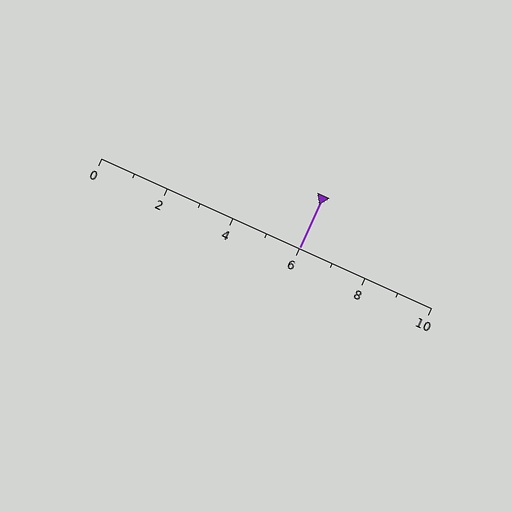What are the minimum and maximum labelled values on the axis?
The axis runs from 0 to 10.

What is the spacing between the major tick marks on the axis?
The major ticks are spaced 2 apart.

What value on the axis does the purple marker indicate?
The marker indicates approximately 6.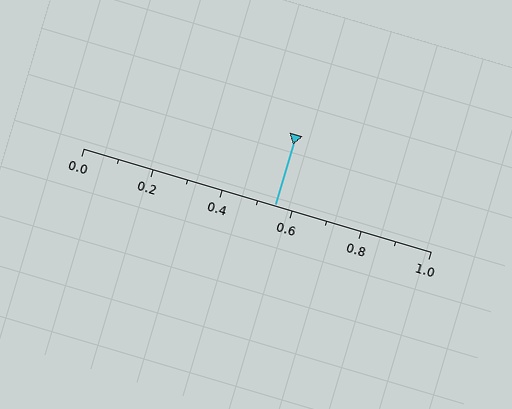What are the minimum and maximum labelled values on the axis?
The axis runs from 0.0 to 1.0.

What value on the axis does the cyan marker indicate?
The marker indicates approximately 0.55.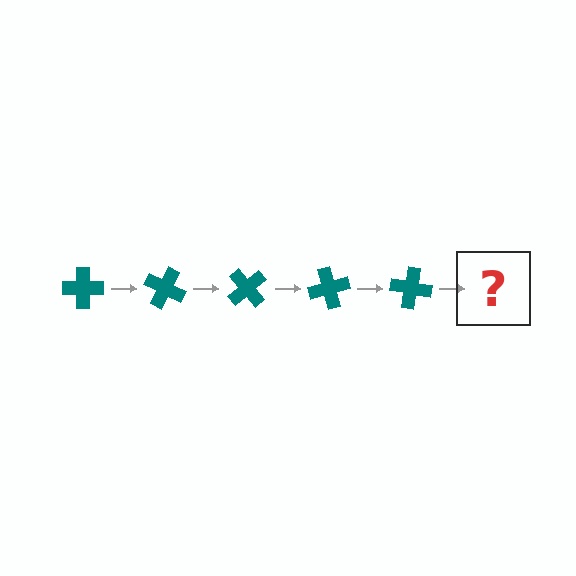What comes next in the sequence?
The next element should be a teal cross rotated 125 degrees.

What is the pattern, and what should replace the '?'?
The pattern is that the cross rotates 25 degrees each step. The '?' should be a teal cross rotated 125 degrees.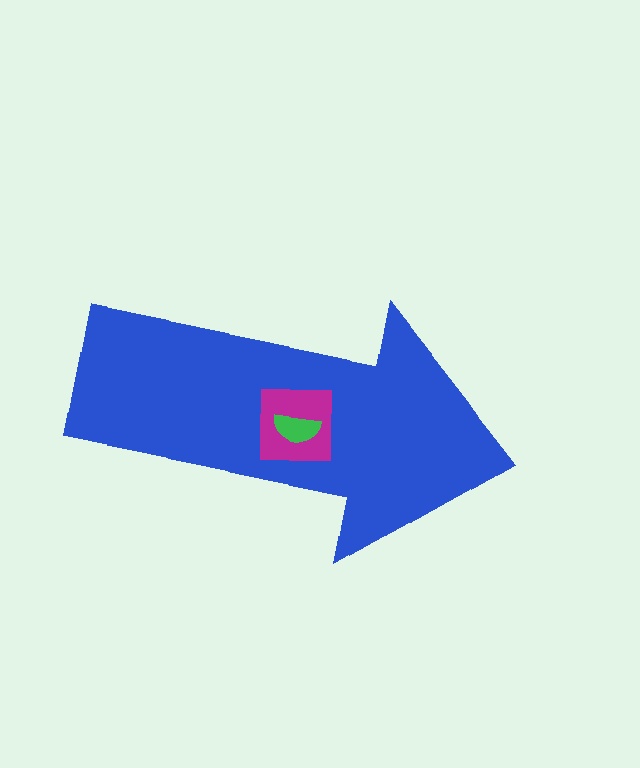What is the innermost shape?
The green semicircle.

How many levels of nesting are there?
3.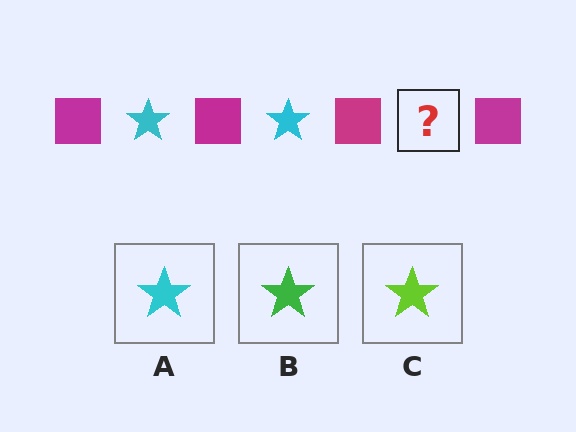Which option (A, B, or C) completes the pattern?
A.